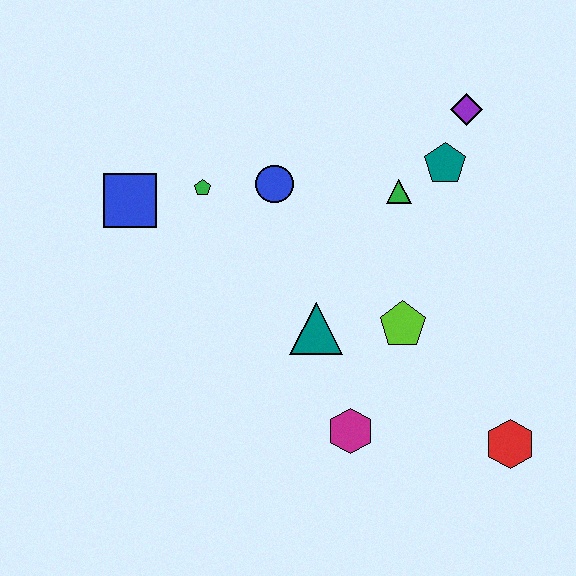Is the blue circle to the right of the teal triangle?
No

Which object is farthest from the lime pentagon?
The blue square is farthest from the lime pentagon.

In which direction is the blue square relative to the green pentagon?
The blue square is to the left of the green pentagon.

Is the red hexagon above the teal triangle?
No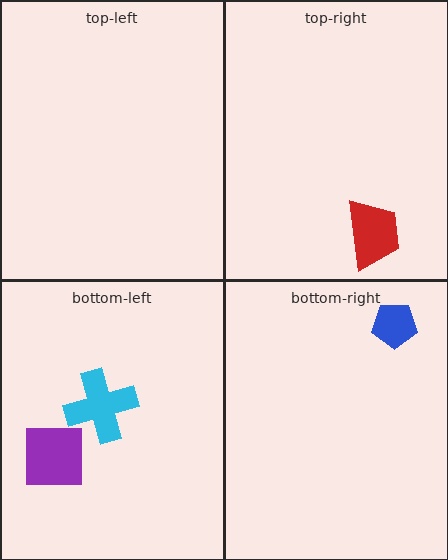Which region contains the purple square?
The bottom-left region.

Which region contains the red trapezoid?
The top-right region.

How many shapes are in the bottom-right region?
1.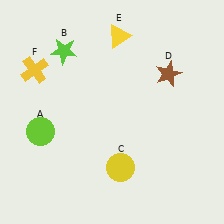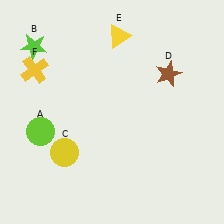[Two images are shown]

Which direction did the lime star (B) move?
The lime star (B) moved left.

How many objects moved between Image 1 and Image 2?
2 objects moved between the two images.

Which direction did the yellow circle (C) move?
The yellow circle (C) moved left.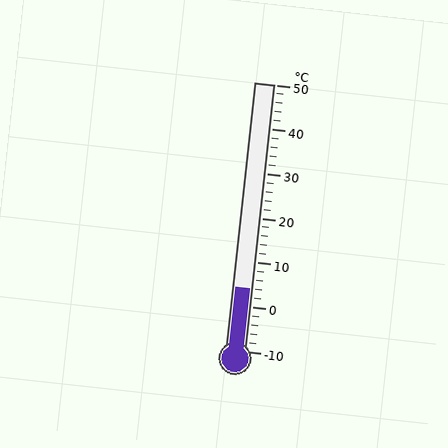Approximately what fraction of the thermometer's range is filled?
The thermometer is filled to approximately 25% of its range.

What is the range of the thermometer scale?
The thermometer scale ranges from -10°C to 50°C.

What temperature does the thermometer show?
The thermometer shows approximately 4°C.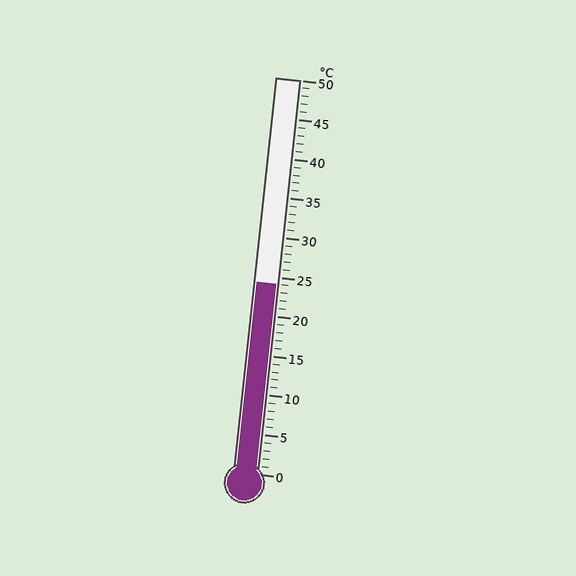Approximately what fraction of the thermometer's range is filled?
The thermometer is filled to approximately 50% of its range.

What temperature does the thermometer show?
The thermometer shows approximately 24°C.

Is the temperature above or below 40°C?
The temperature is below 40°C.